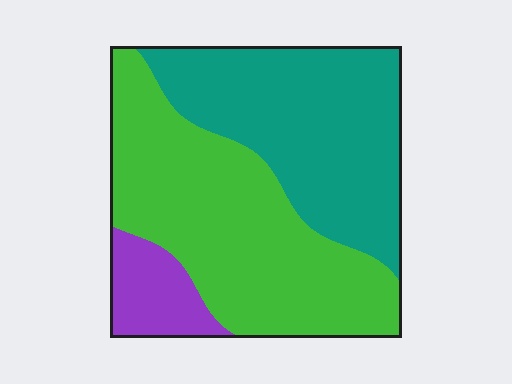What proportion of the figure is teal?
Teal covers 41% of the figure.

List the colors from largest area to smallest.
From largest to smallest: green, teal, purple.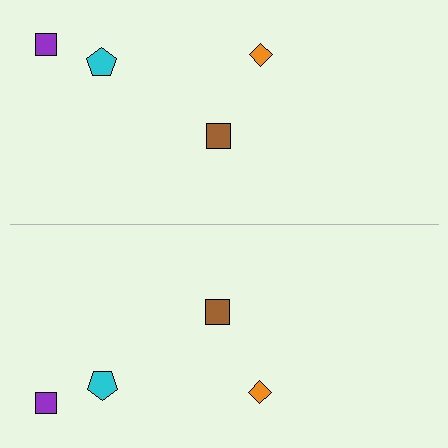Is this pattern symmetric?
Yes, this pattern has bilateral (reflection) symmetry.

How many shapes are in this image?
There are 8 shapes in this image.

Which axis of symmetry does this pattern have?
The pattern has a horizontal axis of symmetry running through the center of the image.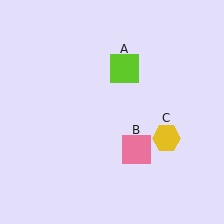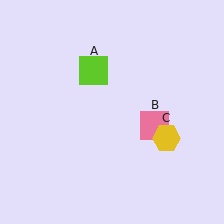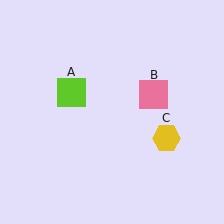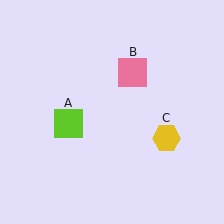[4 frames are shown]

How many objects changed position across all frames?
2 objects changed position: lime square (object A), pink square (object B).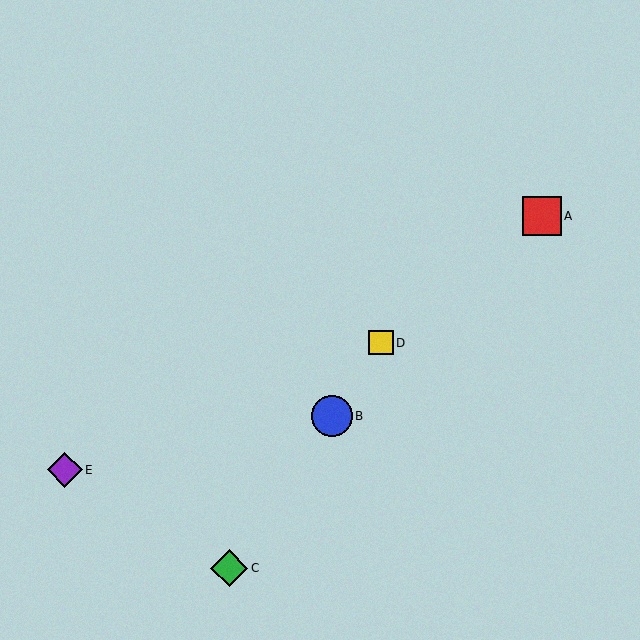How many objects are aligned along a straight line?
3 objects (B, C, D) are aligned along a straight line.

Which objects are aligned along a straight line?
Objects B, C, D are aligned along a straight line.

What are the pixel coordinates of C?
Object C is at (229, 568).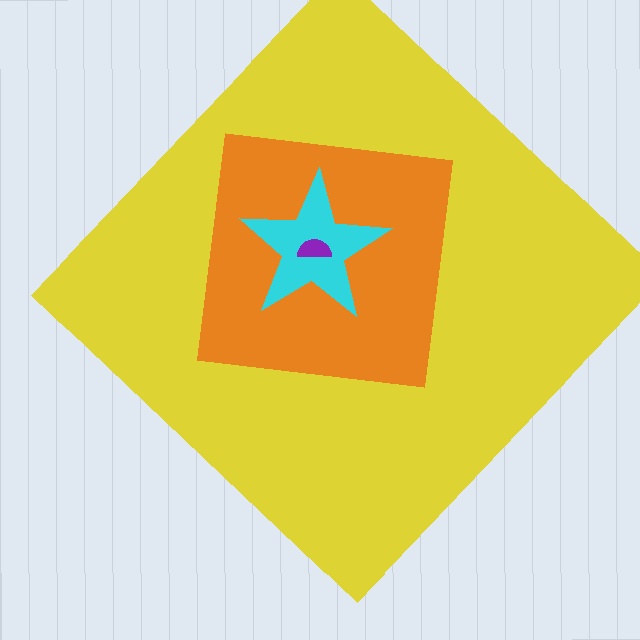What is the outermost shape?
The yellow diamond.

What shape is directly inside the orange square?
The cyan star.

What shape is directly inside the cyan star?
The purple semicircle.